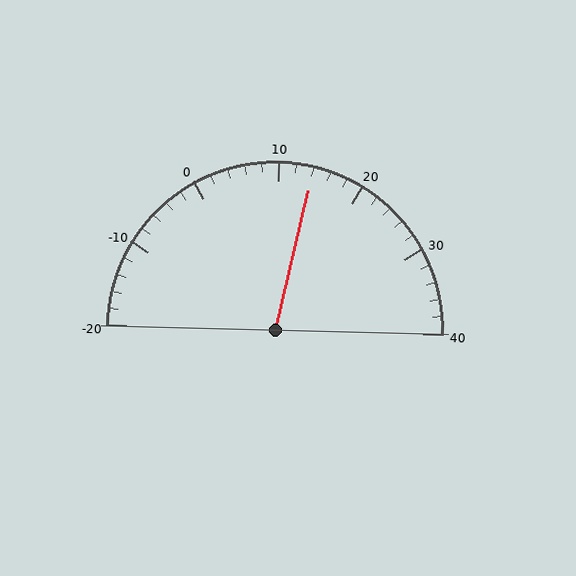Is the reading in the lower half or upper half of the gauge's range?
The reading is in the upper half of the range (-20 to 40).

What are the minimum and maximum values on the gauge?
The gauge ranges from -20 to 40.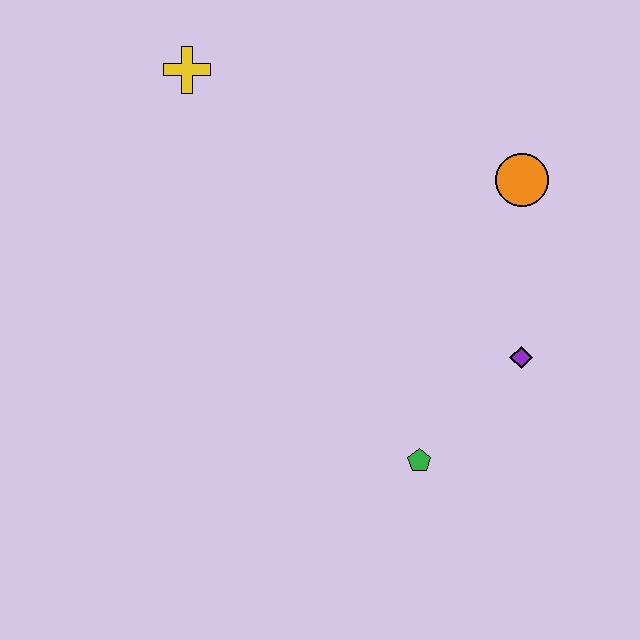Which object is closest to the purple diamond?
The green pentagon is closest to the purple diamond.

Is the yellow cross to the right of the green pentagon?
No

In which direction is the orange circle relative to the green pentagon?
The orange circle is above the green pentagon.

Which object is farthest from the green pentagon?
The yellow cross is farthest from the green pentagon.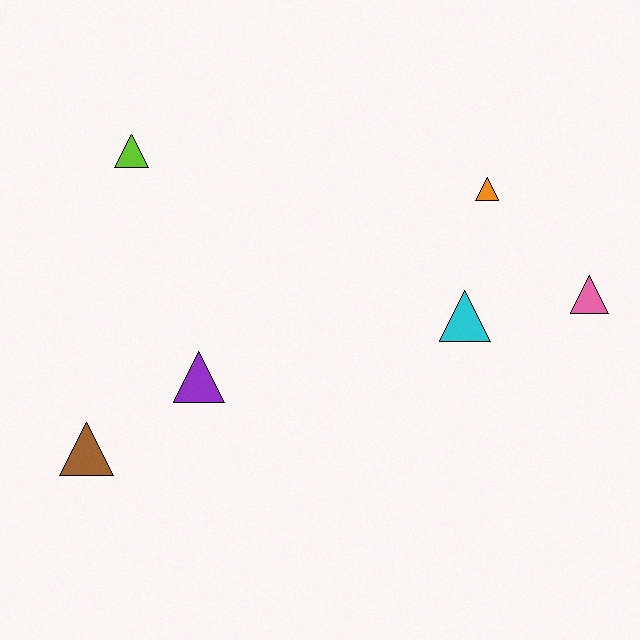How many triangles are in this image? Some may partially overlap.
There are 6 triangles.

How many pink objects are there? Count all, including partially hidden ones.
There is 1 pink object.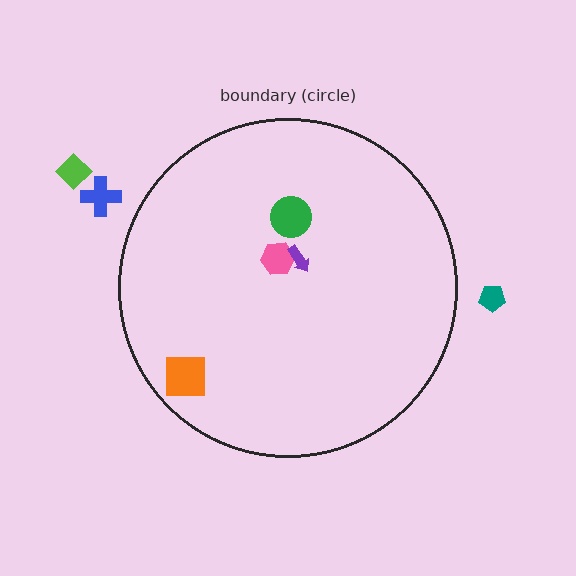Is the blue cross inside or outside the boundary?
Outside.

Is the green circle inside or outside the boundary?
Inside.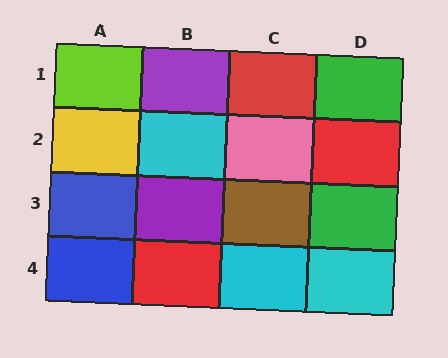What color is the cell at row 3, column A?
Blue.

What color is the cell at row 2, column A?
Yellow.